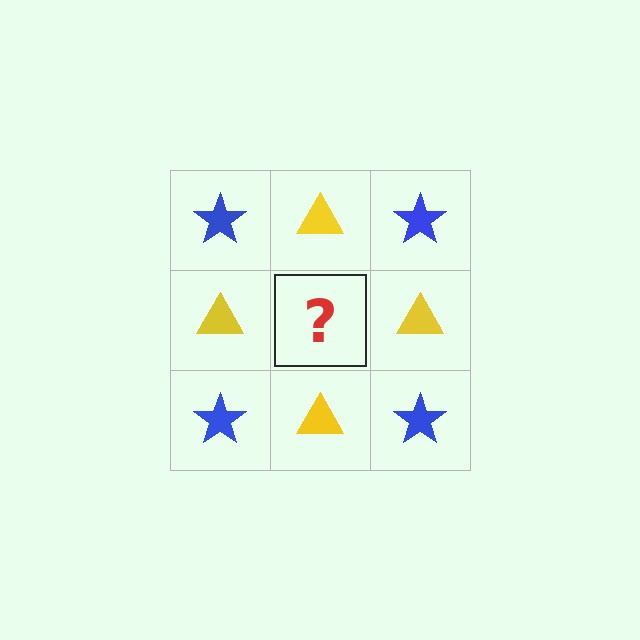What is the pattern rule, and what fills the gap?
The rule is that it alternates blue star and yellow triangle in a checkerboard pattern. The gap should be filled with a blue star.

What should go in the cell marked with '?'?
The missing cell should contain a blue star.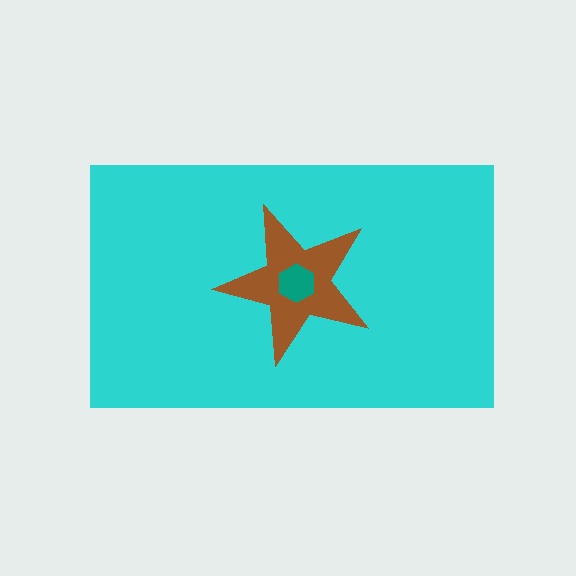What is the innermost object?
The teal hexagon.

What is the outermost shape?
The cyan rectangle.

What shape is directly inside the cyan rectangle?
The brown star.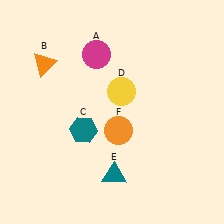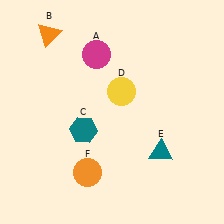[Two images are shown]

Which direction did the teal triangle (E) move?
The teal triangle (E) moved right.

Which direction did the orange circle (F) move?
The orange circle (F) moved down.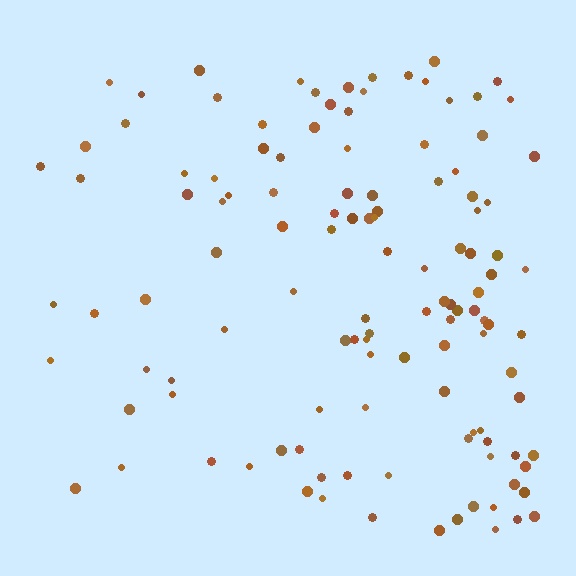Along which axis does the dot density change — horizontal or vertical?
Horizontal.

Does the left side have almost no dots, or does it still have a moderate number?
Still a moderate number, just noticeably fewer than the right.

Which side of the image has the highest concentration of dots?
The right.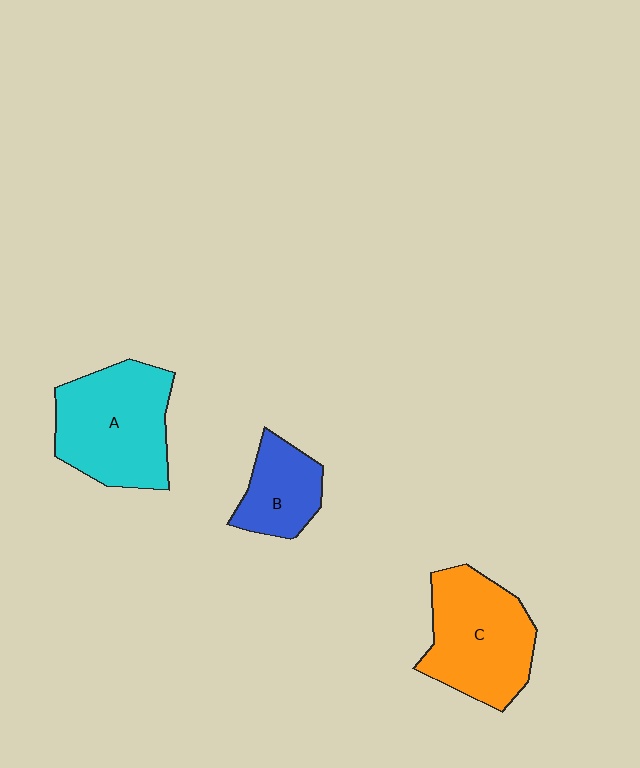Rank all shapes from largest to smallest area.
From largest to smallest: A (cyan), C (orange), B (blue).